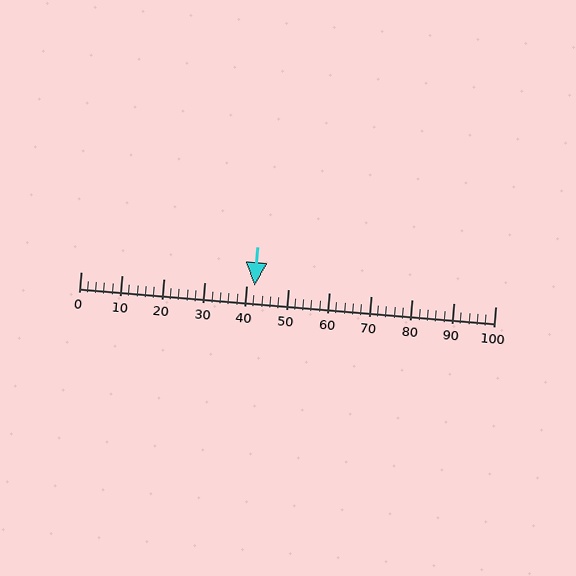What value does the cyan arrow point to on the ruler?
The cyan arrow points to approximately 42.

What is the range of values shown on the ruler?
The ruler shows values from 0 to 100.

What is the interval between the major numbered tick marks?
The major tick marks are spaced 10 units apart.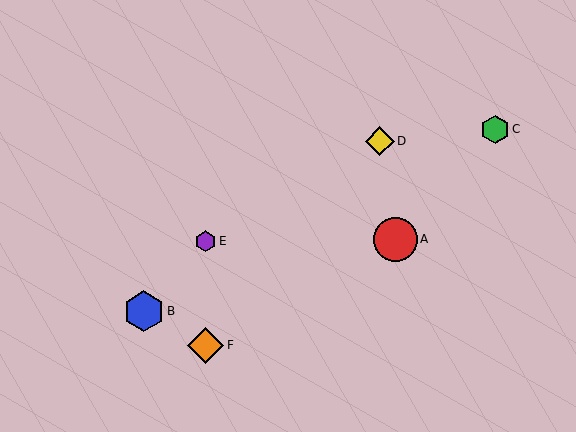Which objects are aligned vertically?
Objects E, F are aligned vertically.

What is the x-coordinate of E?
Object E is at x≈206.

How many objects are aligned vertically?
2 objects (E, F) are aligned vertically.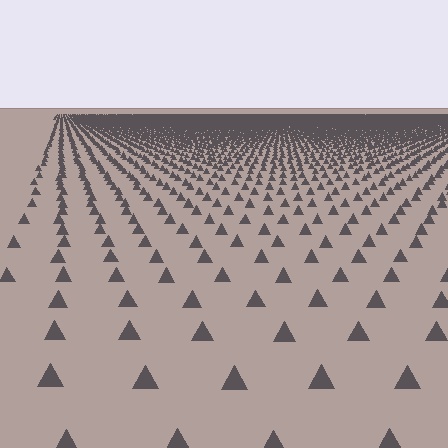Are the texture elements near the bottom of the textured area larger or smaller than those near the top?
Larger. Near the bottom, elements are closer to the viewer and appear at a bigger on-screen size.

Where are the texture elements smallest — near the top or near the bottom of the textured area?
Near the top.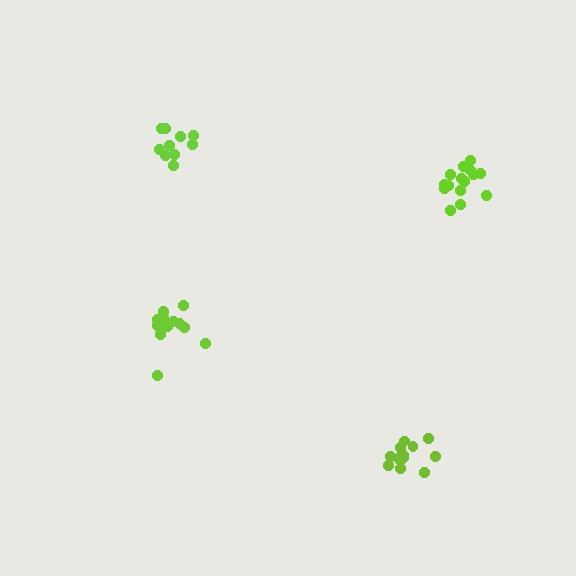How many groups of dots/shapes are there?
There are 4 groups.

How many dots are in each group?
Group 1: 12 dots, Group 2: 15 dots, Group 3: 14 dots, Group 4: 10 dots (51 total).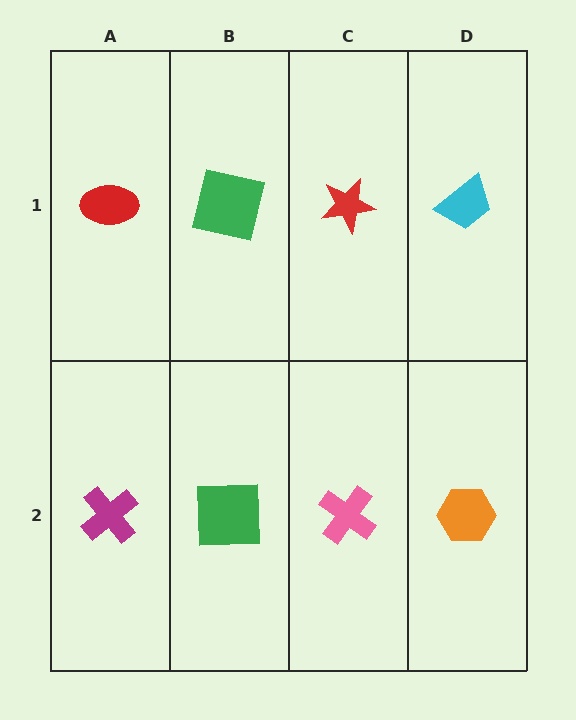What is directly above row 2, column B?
A green square.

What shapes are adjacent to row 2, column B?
A green square (row 1, column B), a magenta cross (row 2, column A), a pink cross (row 2, column C).